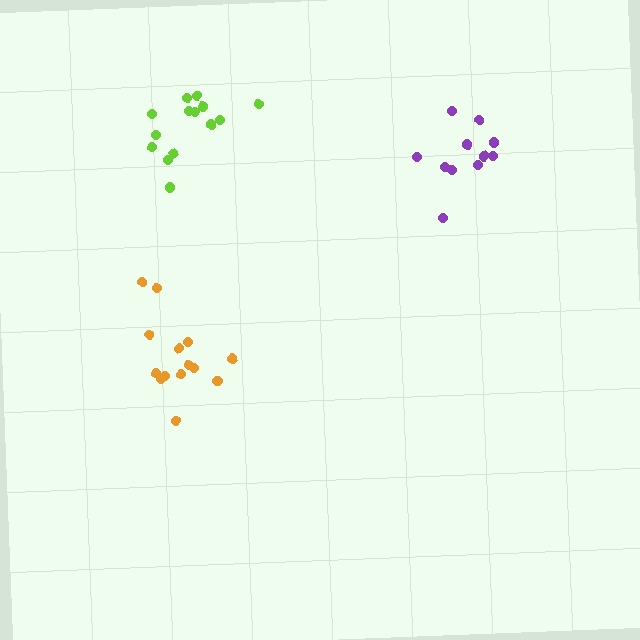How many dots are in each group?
Group 1: 14 dots, Group 2: 11 dots, Group 3: 14 dots (39 total).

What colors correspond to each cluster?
The clusters are colored: orange, purple, lime.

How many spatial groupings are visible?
There are 3 spatial groupings.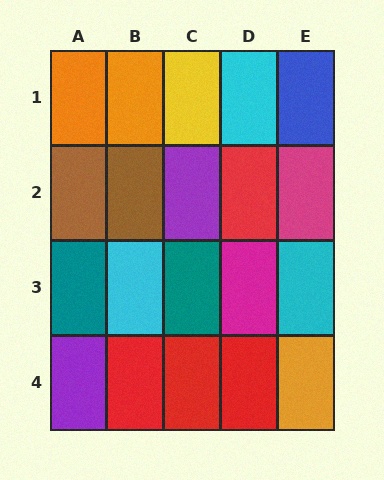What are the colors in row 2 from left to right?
Brown, brown, purple, red, magenta.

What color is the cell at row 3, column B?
Cyan.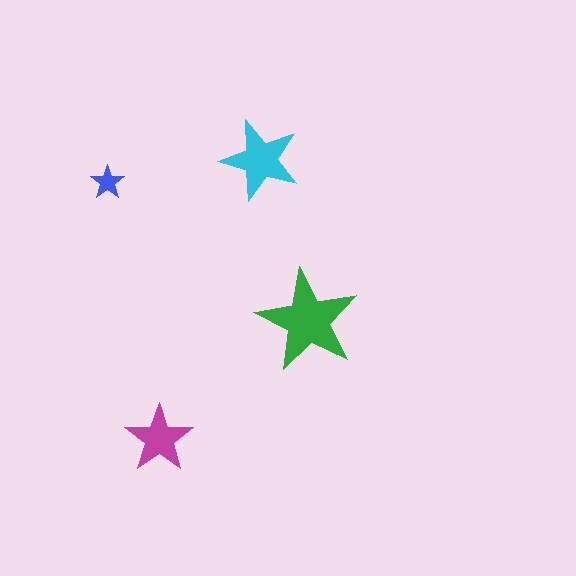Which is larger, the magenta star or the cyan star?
The cyan one.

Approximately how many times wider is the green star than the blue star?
About 3 times wider.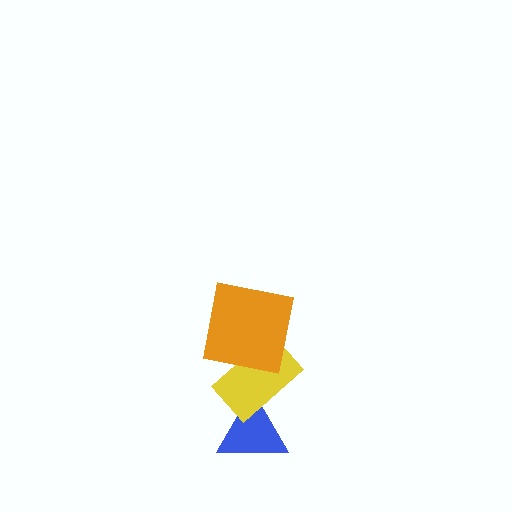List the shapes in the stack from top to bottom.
From top to bottom: the orange square, the yellow rectangle, the blue triangle.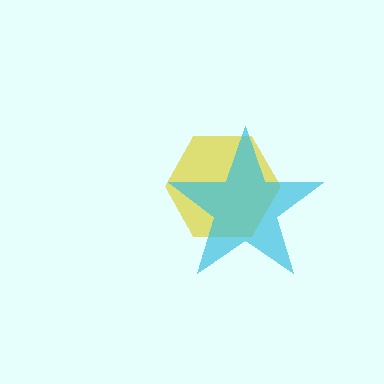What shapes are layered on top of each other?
The layered shapes are: a yellow hexagon, a cyan star.